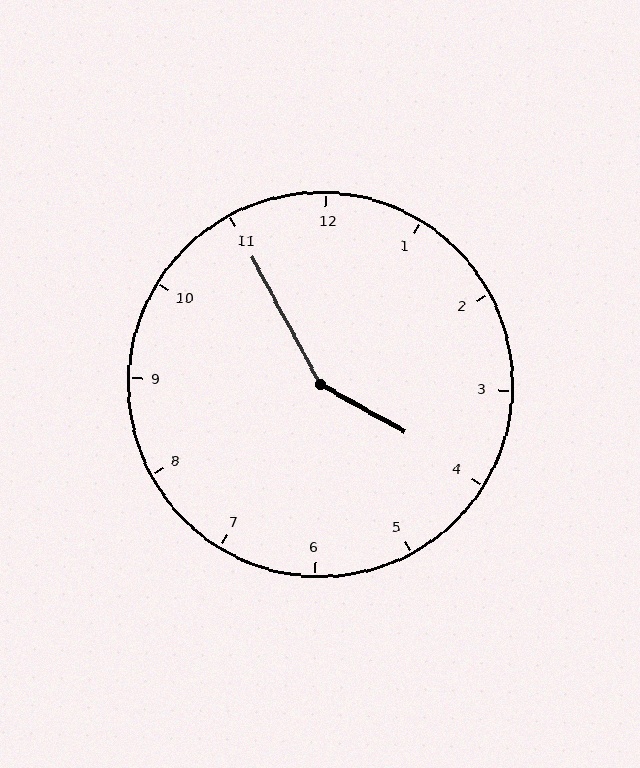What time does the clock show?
3:55.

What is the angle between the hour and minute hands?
Approximately 148 degrees.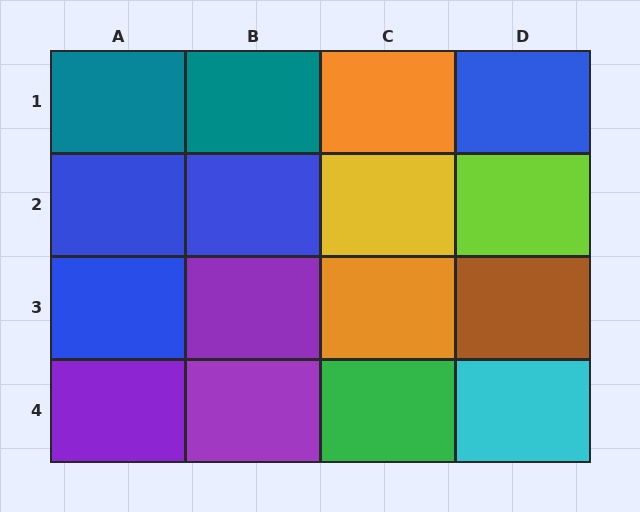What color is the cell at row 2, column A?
Blue.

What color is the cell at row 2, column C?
Yellow.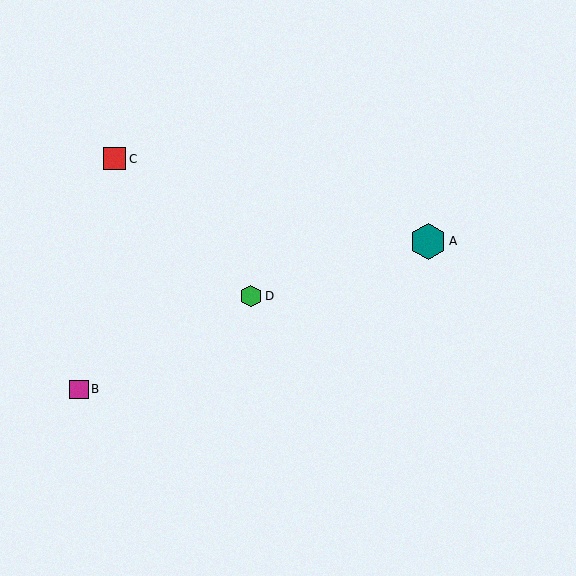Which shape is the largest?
The teal hexagon (labeled A) is the largest.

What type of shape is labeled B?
Shape B is a magenta square.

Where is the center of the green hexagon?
The center of the green hexagon is at (251, 296).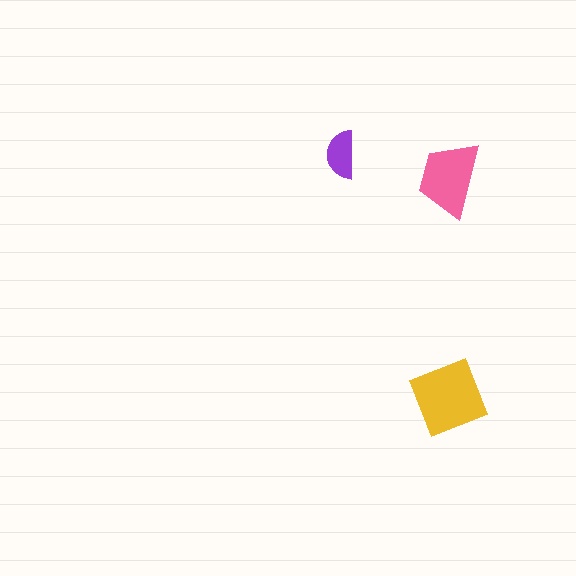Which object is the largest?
The yellow square.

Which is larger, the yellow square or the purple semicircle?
The yellow square.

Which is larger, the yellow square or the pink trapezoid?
The yellow square.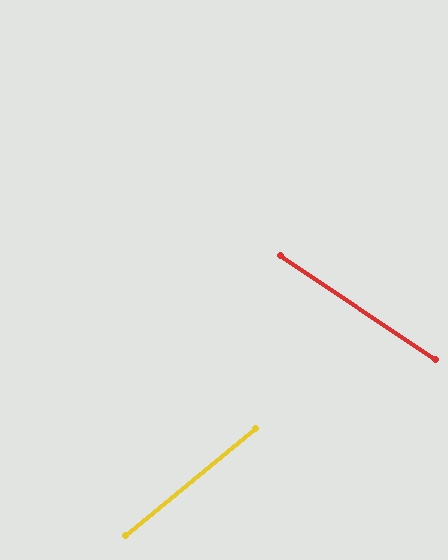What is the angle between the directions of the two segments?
Approximately 74 degrees.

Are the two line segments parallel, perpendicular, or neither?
Neither parallel nor perpendicular — they differ by about 74°.